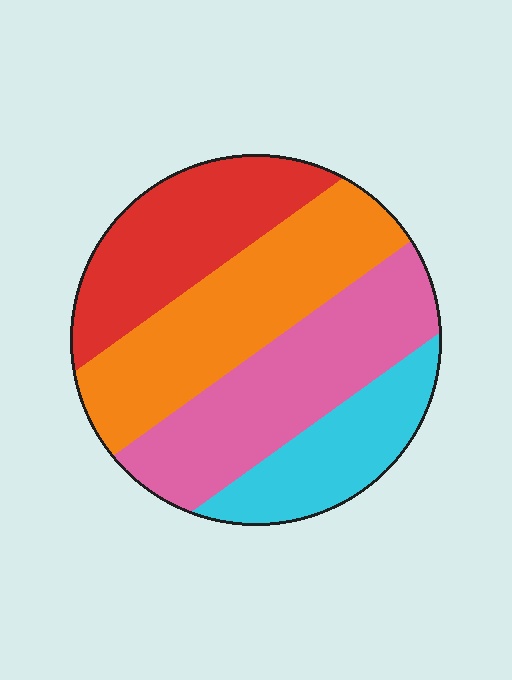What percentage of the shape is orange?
Orange covers about 30% of the shape.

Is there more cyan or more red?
Red.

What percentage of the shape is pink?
Pink covers roughly 30% of the shape.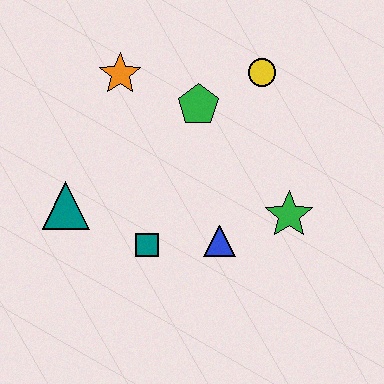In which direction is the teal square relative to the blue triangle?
The teal square is to the left of the blue triangle.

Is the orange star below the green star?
No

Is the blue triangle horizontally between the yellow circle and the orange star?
Yes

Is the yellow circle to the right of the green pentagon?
Yes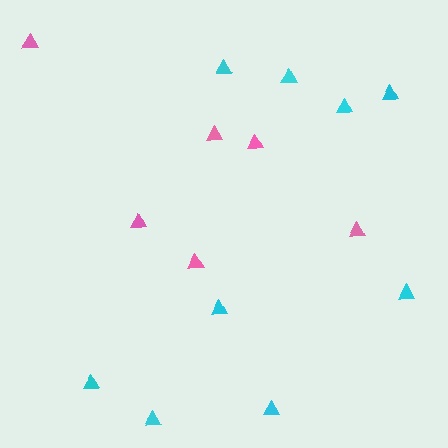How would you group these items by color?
There are 2 groups: one group of cyan triangles (9) and one group of pink triangles (6).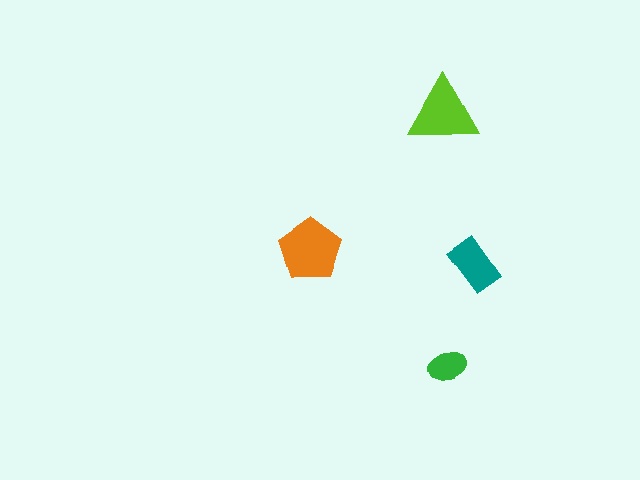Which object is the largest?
The orange pentagon.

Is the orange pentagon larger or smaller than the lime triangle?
Larger.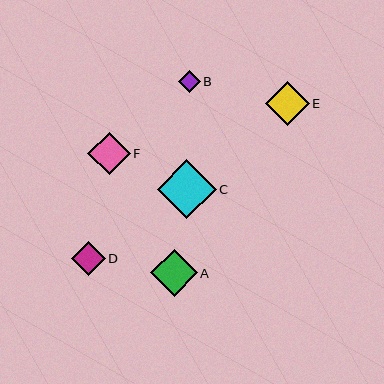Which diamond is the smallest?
Diamond B is the smallest with a size of approximately 21 pixels.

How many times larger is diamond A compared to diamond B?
Diamond A is approximately 2.2 times the size of diamond B.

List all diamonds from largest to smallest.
From largest to smallest: C, A, E, F, D, B.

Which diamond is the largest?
Diamond C is the largest with a size of approximately 59 pixels.